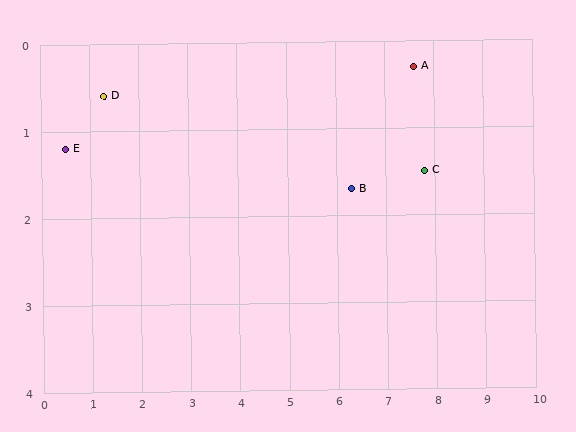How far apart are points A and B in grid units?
Points A and B are about 1.9 grid units apart.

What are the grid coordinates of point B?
Point B is at approximately (6.3, 1.7).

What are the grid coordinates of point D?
Point D is at approximately (1.3, 0.6).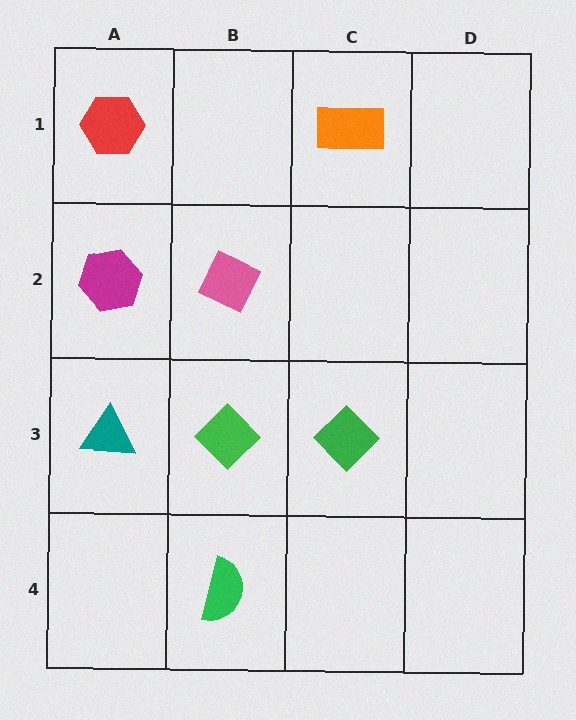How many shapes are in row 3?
3 shapes.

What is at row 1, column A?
A red hexagon.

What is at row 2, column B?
A pink diamond.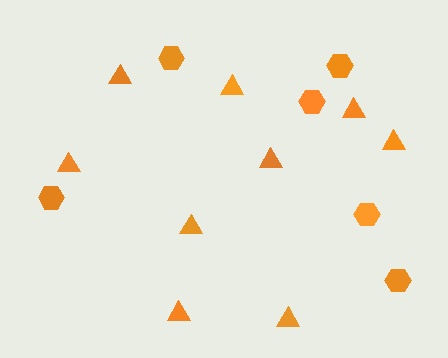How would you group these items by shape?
There are 2 groups: one group of hexagons (6) and one group of triangles (9).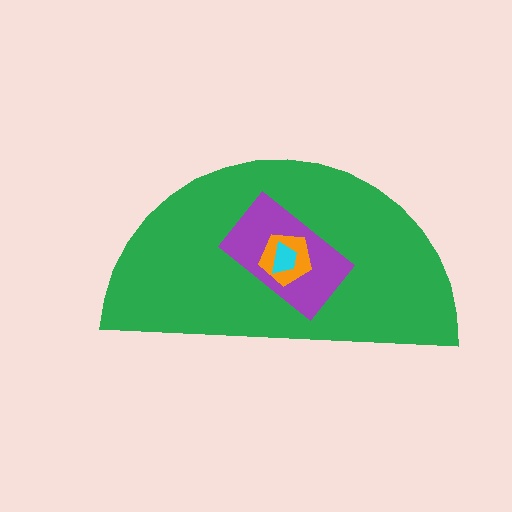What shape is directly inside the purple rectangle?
The orange pentagon.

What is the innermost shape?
The cyan trapezoid.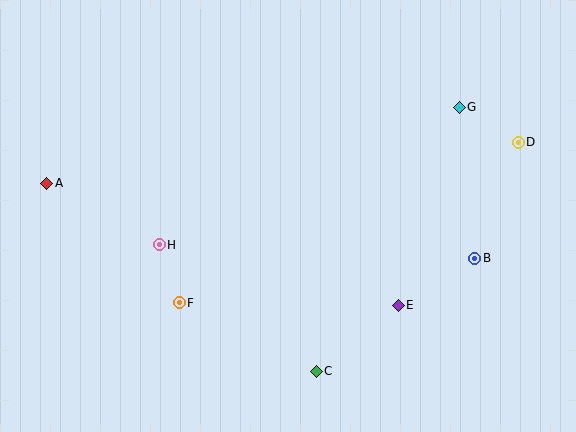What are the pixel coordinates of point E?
Point E is at (398, 305).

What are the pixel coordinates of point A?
Point A is at (47, 183).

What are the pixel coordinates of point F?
Point F is at (179, 303).